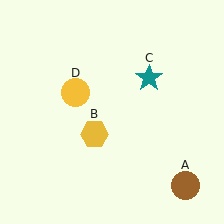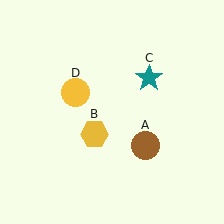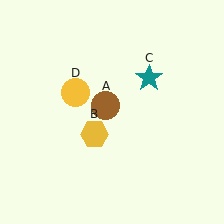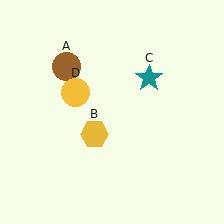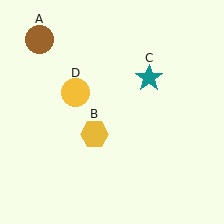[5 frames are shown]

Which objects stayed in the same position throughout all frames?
Yellow hexagon (object B) and teal star (object C) and yellow circle (object D) remained stationary.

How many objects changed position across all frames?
1 object changed position: brown circle (object A).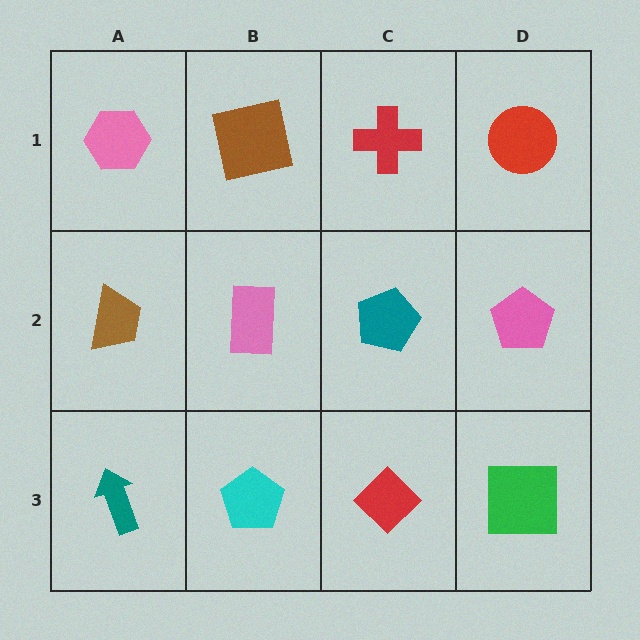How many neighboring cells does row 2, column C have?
4.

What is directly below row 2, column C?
A red diamond.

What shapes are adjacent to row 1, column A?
A brown trapezoid (row 2, column A), a brown square (row 1, column B).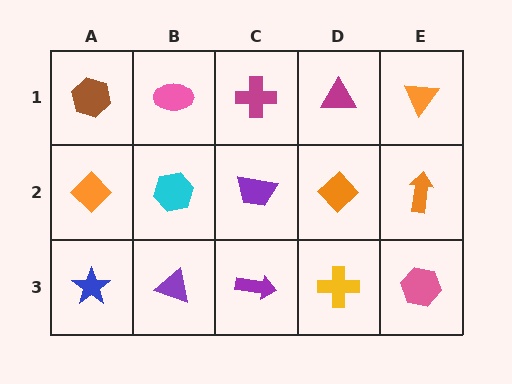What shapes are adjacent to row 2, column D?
A magenta triangle (row 1, column D), a yellow cross (row 3, column D), a purple trapezoid (row 2, column C), an orange arrow (row 2, column E).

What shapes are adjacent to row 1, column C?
A purple trapezoid (row 2, column C), a pink ellipse (row 1, column B), a magenta triangle (row 1, column D).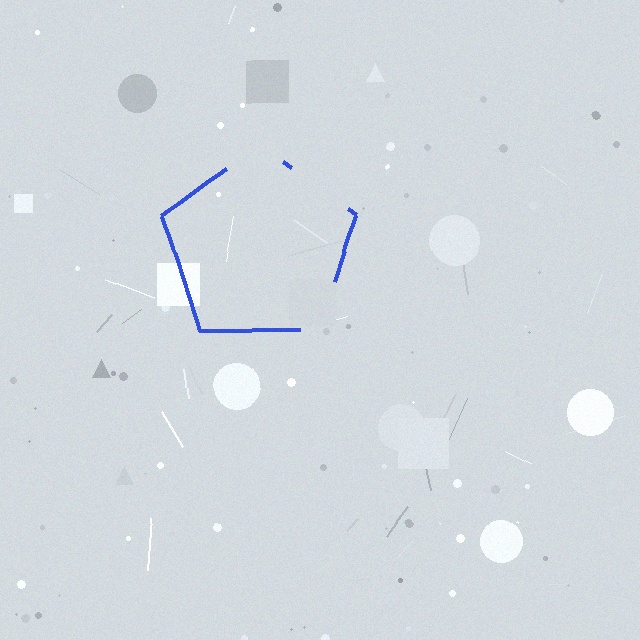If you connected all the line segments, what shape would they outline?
They would outline a pentagon.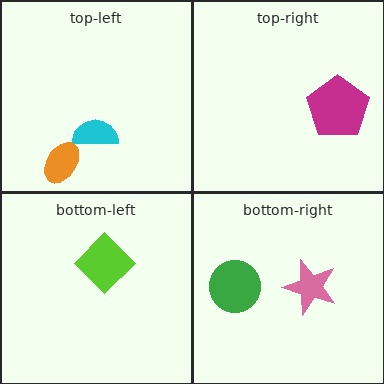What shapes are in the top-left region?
The cyan semicircle, the orange ellipse.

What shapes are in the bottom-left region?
The lime diamond.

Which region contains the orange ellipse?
The top-left region.